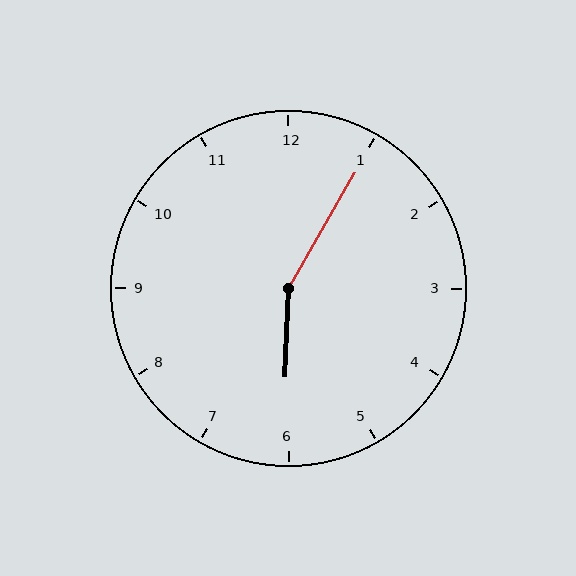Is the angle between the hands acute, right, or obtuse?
It is obtuse.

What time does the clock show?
6:05.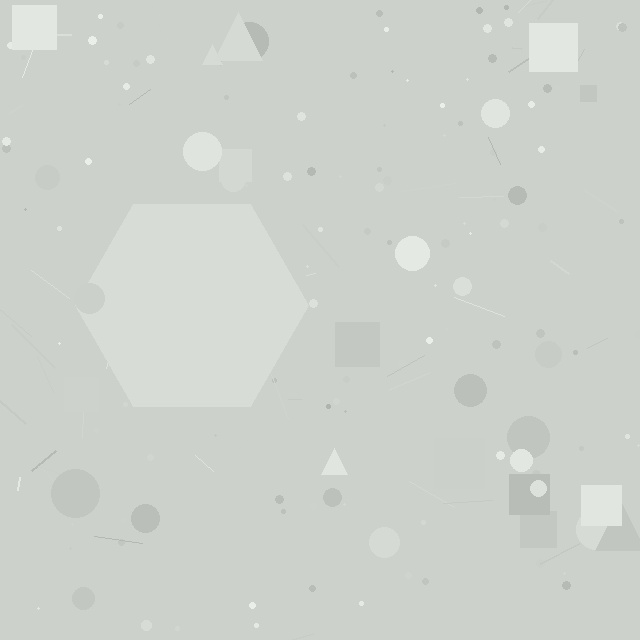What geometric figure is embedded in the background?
A hexagon is embedded in the background.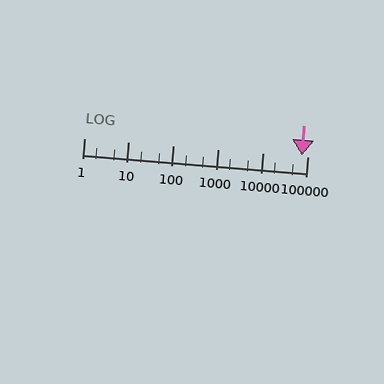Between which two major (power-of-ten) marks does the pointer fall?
The pointer is between 10000 and 100000.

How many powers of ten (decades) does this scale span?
The scale spans 5 decades, from 1 to 100000.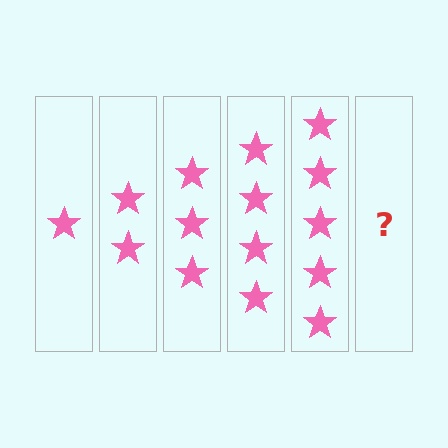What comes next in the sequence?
The next element should be 6 stars.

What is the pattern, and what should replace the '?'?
The pattern is that each step adds one more star. The '?' should be 6 stars.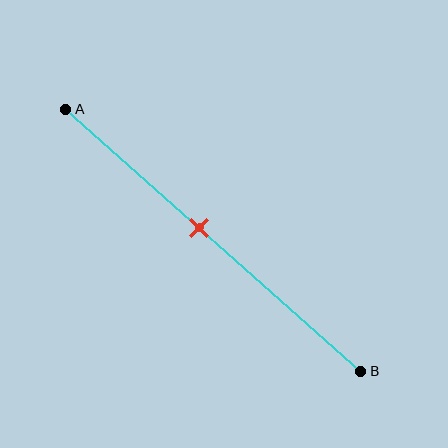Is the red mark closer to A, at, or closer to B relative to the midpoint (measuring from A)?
The red mark is closer to point A than the midpoint of segment AB.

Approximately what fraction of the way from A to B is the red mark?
The red mark is approximately 45% of the way from A to B.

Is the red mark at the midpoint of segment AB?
No, the mark is at about 45% from A, not at the 50% midpoint.